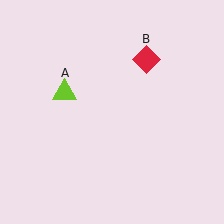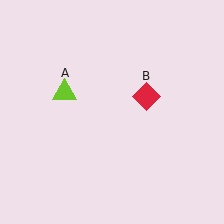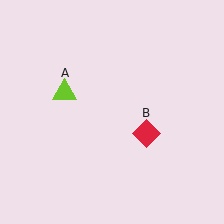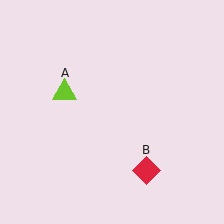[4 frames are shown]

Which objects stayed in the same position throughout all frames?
Lime triangle (object A) remained stationary.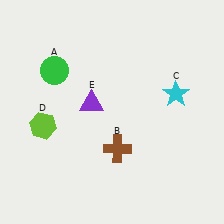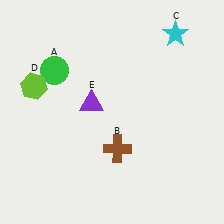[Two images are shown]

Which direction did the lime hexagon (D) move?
The lime hexagon (D) moved up.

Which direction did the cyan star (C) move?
The cyan star (C) moved up.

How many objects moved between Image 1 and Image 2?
2 objects moved between the two images.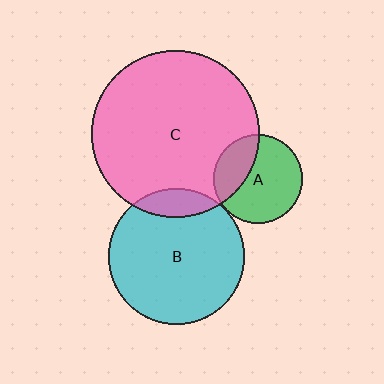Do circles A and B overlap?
Yes.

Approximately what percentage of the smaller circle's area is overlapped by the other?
Approximately 5%.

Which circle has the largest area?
Circle C (pink).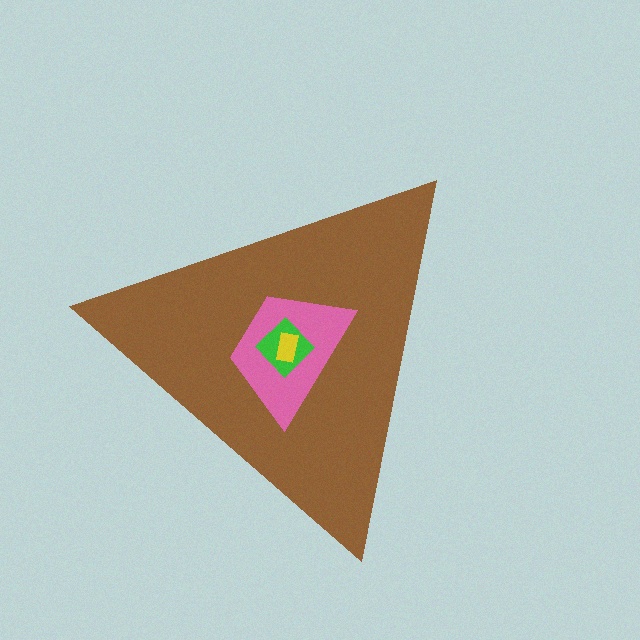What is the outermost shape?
The brown triangle.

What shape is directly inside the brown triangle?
The pink trapezoid.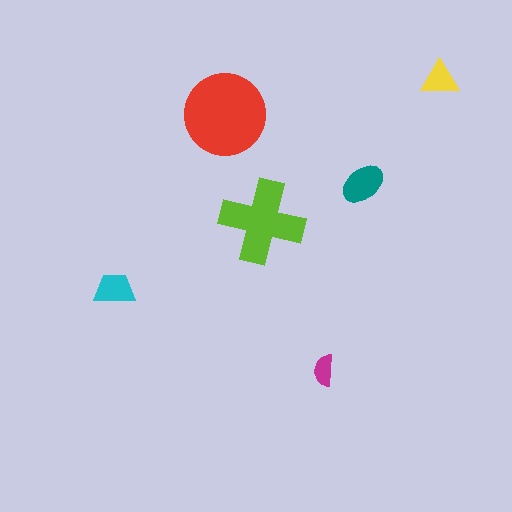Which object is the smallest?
The magenta semicircle.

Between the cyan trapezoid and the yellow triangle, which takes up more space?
The cyan trapezoid.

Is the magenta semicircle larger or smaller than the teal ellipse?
Smaller.